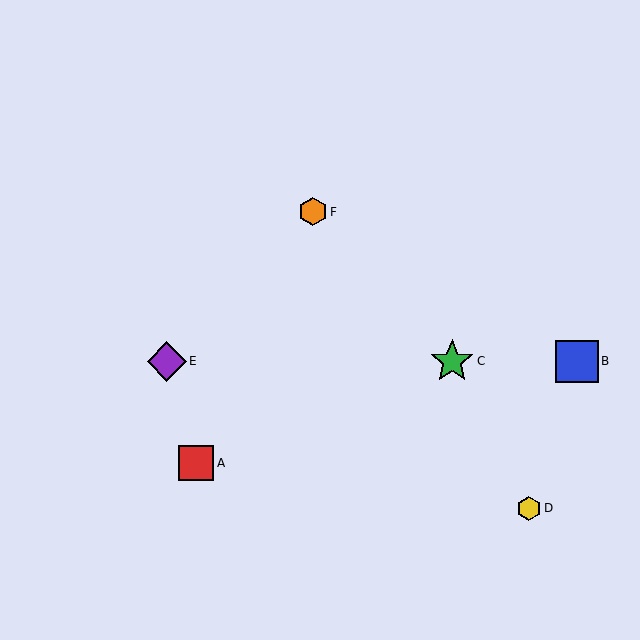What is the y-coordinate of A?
Object A is at y≈463.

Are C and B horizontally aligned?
Yes, both are at y≈361.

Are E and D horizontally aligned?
No, E is at y≈361 and D is at y≈508.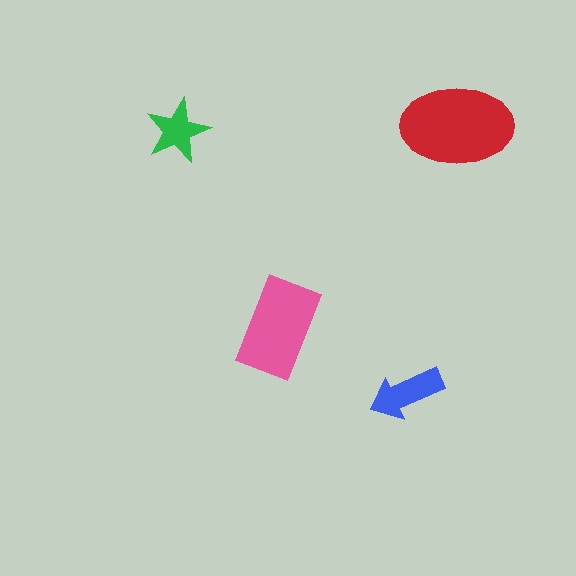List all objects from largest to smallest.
The red ellipse, the pink rectangle, the blue arrow, the green star.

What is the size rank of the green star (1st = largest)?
4th.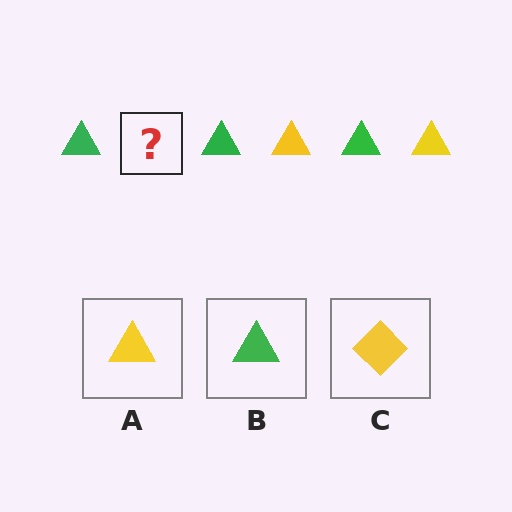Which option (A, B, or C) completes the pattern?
A.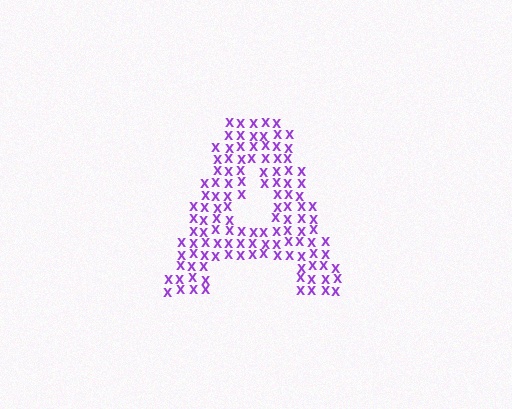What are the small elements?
The small elements are letter X's.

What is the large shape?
The large shape is the letter A.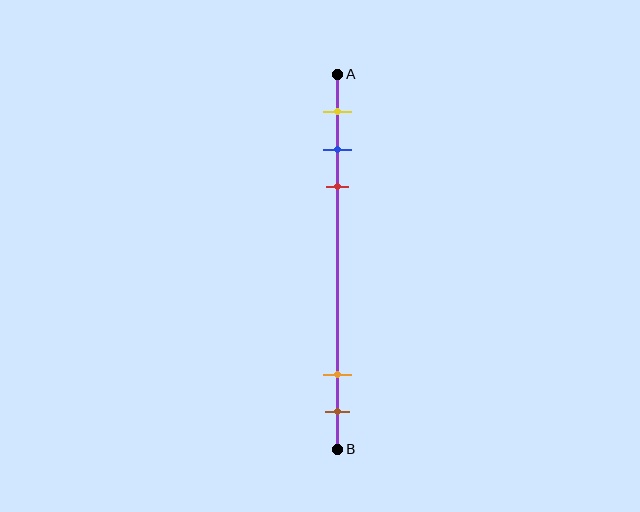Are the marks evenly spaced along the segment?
No, the marks are not evenly spaced.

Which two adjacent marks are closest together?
The blue and red marks are the closest adjacent pair.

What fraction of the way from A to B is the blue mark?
The blue mark is approximately 20% (0.2) of the way from A to B.